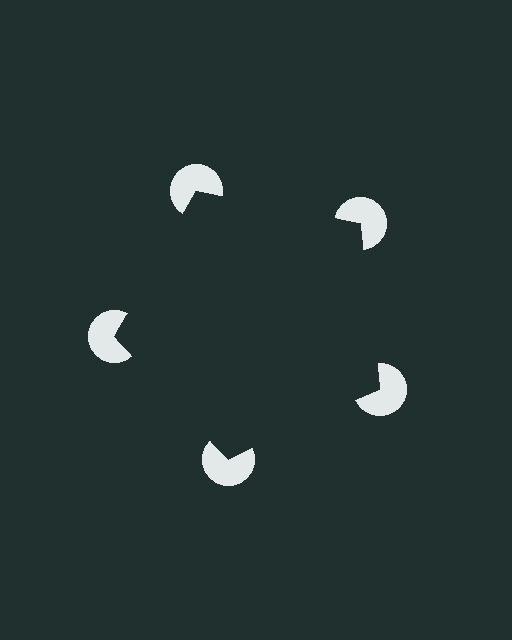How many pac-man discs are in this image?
There are 5 — one at each vertex of the illusory pentagon.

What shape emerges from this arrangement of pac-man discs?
An illusory pentagon — its edges are inferred from the aligned wedge cuts in the pac-man discs, not physically drawn.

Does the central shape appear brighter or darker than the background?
It typically appears slightly darker than the background, even though no actual brightness change is drawn.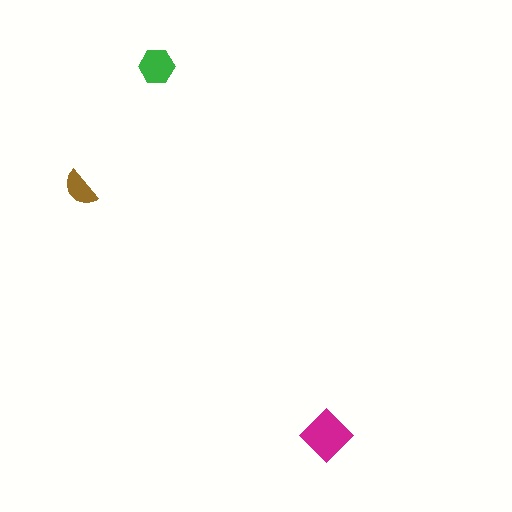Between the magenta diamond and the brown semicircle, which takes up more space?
The magenta diamond.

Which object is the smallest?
The brown semicircle.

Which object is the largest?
The magenta diamond.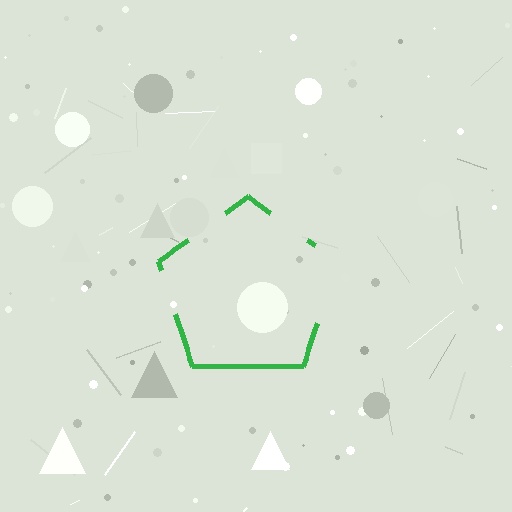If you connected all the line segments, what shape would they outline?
They would outline a pentagon.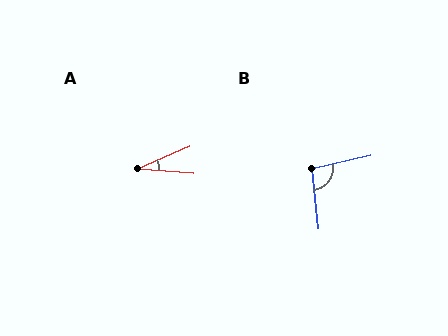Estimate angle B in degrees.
Approximately 97 degrees.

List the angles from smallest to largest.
A (28°), B (97°).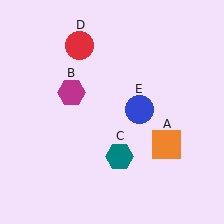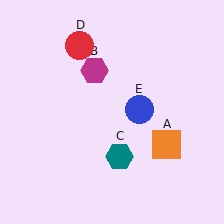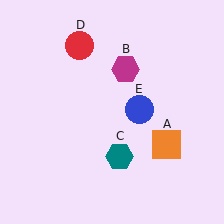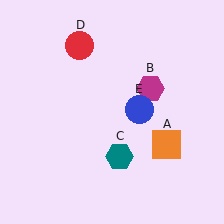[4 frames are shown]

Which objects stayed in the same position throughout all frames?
Orange square (object A) and teal hexagon (object C) and red circle (object D) and blue circle (object E) remained stationary.